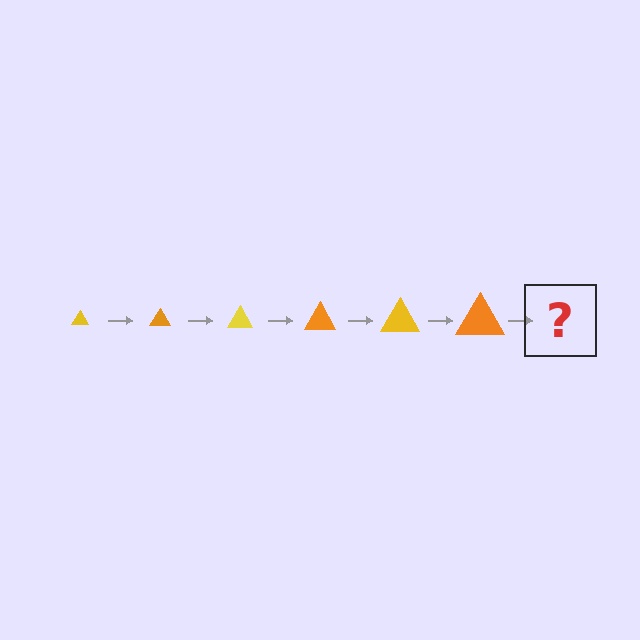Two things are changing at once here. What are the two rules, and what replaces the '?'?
The two rules are that the triangle grows larger each step and the color cycles through yellow and orange. The '?' should be a yellow triangle, larger than the previous one.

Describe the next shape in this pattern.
It should be a yellow triangle, larger than the previous one.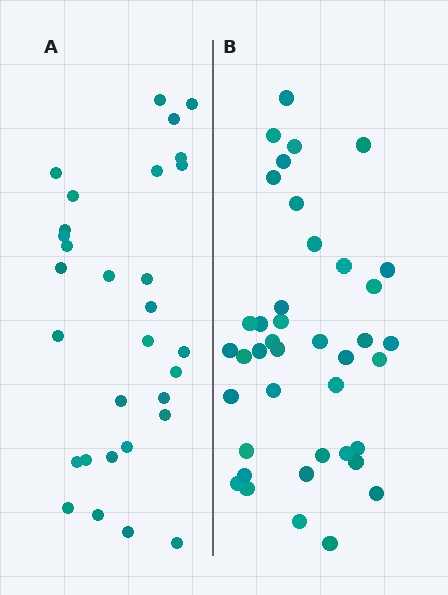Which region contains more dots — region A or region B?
Region B (the right region) has more dots.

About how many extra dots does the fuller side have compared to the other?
Region B has roughly 10 or so more dots than region A.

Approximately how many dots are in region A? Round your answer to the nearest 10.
About 30 dots.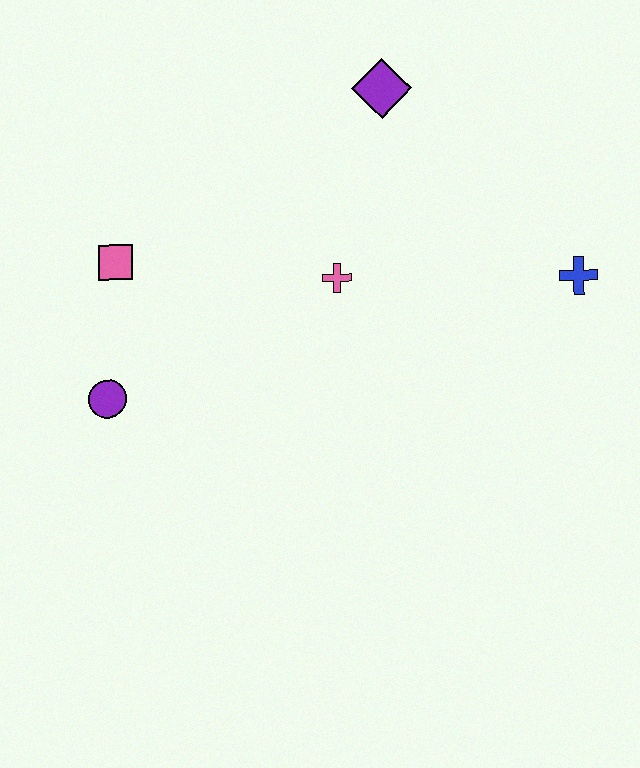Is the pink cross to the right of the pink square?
Yes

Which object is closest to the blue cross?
The pink cross is closest to the blue cross.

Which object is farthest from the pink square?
The blue cross is farthest from the pink square.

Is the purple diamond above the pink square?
Yes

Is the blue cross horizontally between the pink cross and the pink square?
No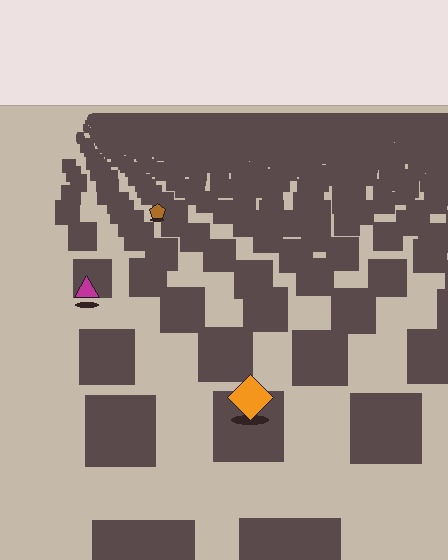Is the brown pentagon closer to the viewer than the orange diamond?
No. The orange diamond is closer — you can tell from the texture gradient: the ground texture is coarser near it.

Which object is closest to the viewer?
The orange diamond is closest. The texture marks near it are larger and more spread out.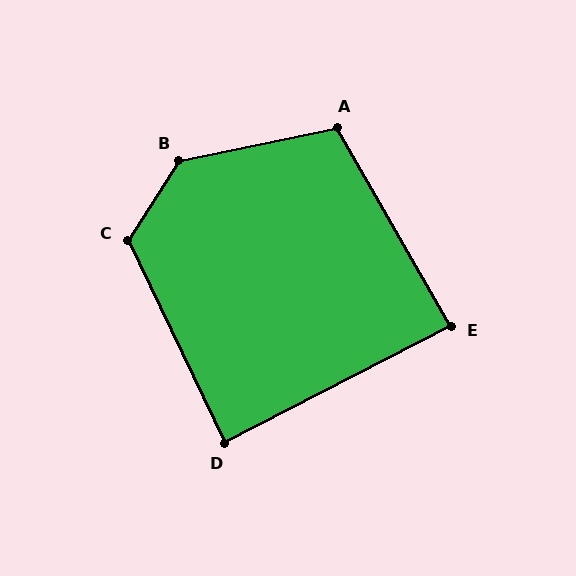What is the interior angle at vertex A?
Approximately 108 degrees (obtuse).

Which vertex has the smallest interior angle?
E, at approximately 88 degrees.